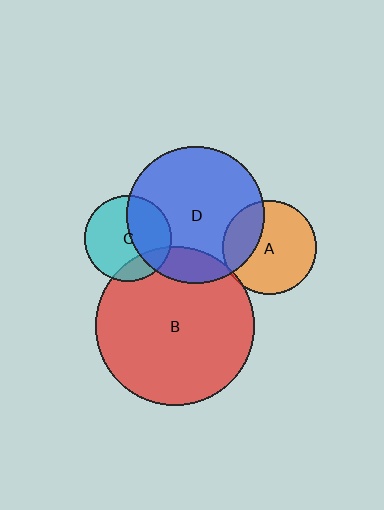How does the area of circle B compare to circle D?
Approximately 1.3 times.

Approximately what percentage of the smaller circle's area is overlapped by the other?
Approximately 20%.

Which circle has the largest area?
Circle B (red).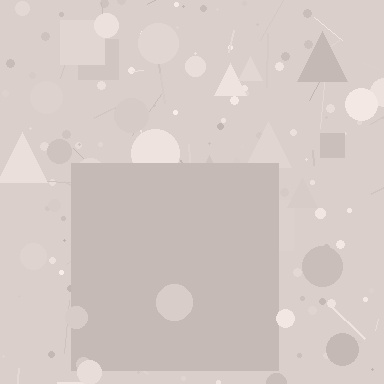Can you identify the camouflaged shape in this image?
The camouflaged shape is a square.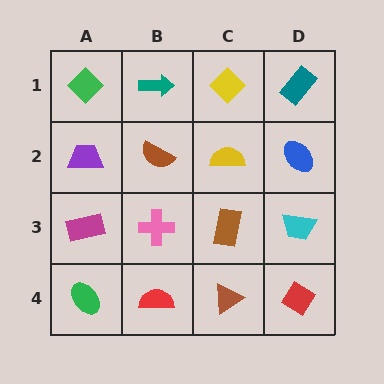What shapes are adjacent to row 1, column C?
A yellow semicircle (row 2, column C), a teal arrow (row 1, column B), a teal rectangle (row 1, column D).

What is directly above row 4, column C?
A brown rectangle.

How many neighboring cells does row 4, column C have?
3.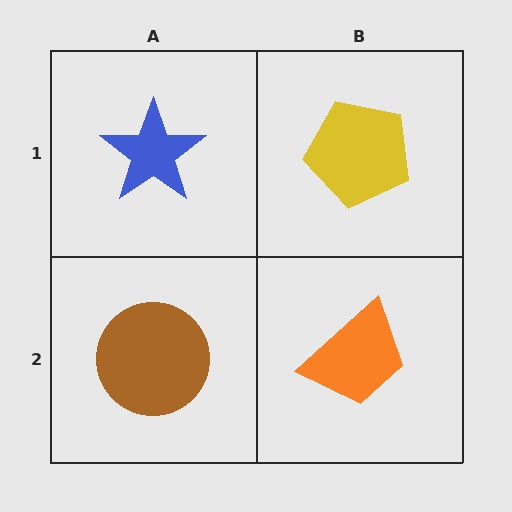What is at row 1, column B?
A yellow pentagon.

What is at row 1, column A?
A blue star.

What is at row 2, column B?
An orange trapezoid.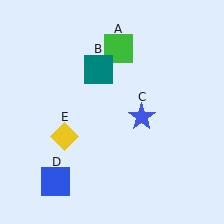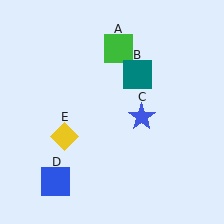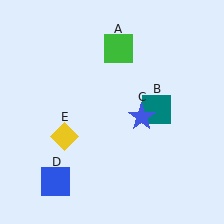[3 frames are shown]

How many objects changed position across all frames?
1 object changed position: teal square (object B).